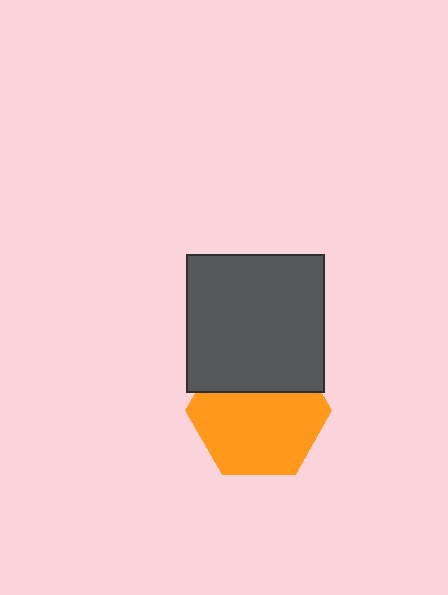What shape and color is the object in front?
The object in front is a dark gray square.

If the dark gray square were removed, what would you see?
You would see the complete orange hexagon.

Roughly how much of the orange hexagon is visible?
Most of it is visible (roughly 67%).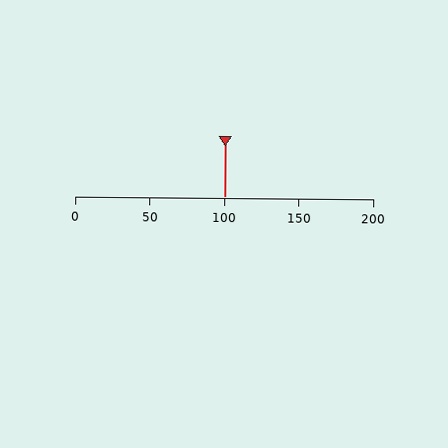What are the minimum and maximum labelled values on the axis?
The axis runs from 0 to 200.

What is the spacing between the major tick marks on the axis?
The major ticks are spaced 50 apart.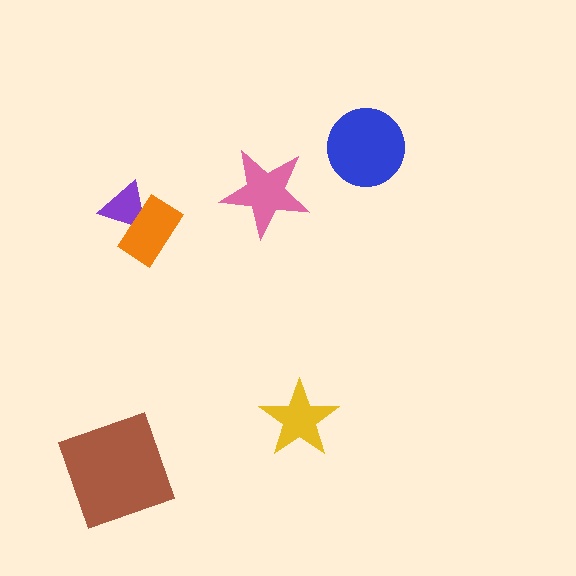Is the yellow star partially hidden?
No, no other shape covers it.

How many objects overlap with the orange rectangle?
1 object overlaps with the orange rectangle.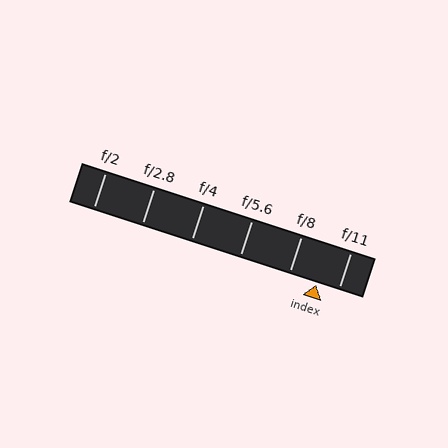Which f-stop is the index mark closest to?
The index mark is closest to f/11.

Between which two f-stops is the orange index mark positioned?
The index mark is between f/8 and f/11.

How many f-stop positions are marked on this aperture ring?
There are 6 f-stop positions marked.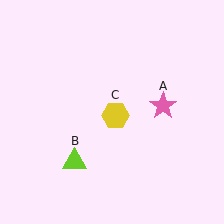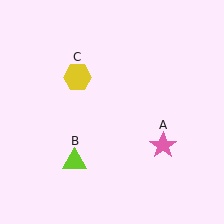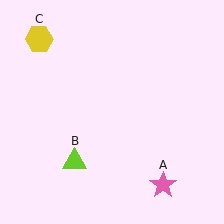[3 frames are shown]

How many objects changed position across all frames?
2 objects changed position: pink star (object A), yellow hexagon (object C).